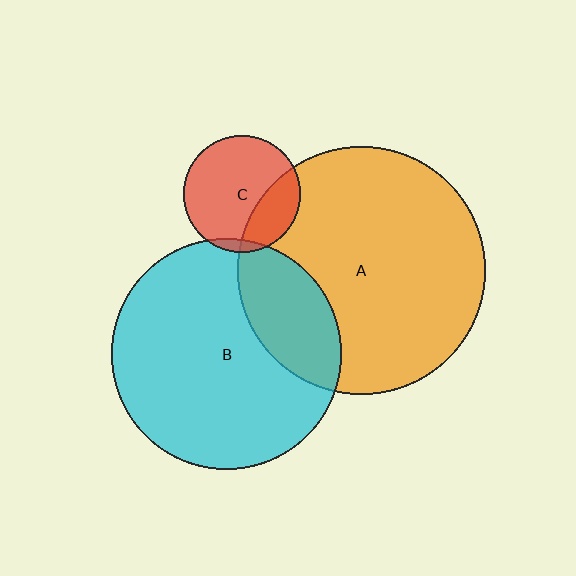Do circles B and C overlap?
Yes.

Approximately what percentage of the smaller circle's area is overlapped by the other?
Approximately 5%.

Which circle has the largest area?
Circle A (orange).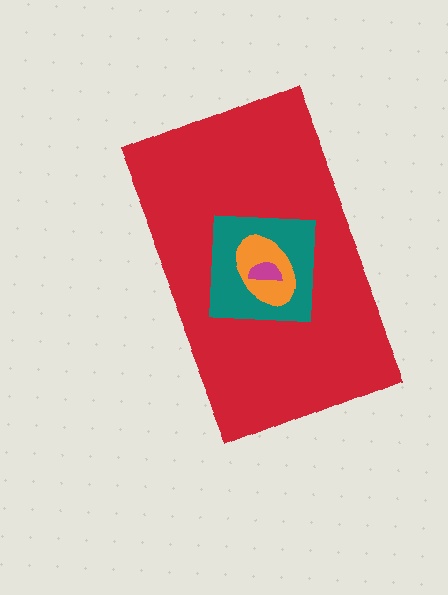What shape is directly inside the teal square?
The orange ellipse.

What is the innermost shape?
The magenta semicircle.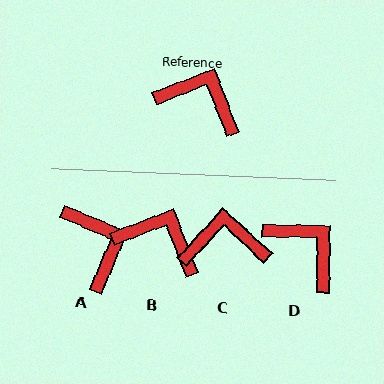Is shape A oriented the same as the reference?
No, it is off by about 44 degrees.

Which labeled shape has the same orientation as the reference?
B.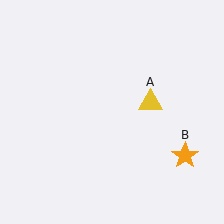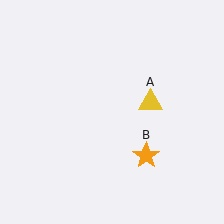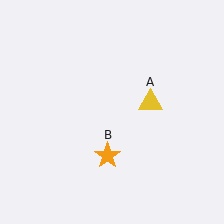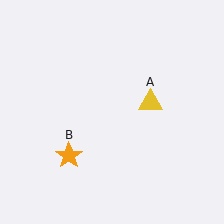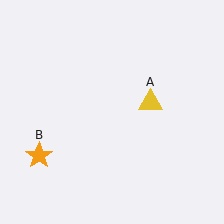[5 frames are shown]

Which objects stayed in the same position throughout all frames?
Yellow triangle (object A) remained stationary.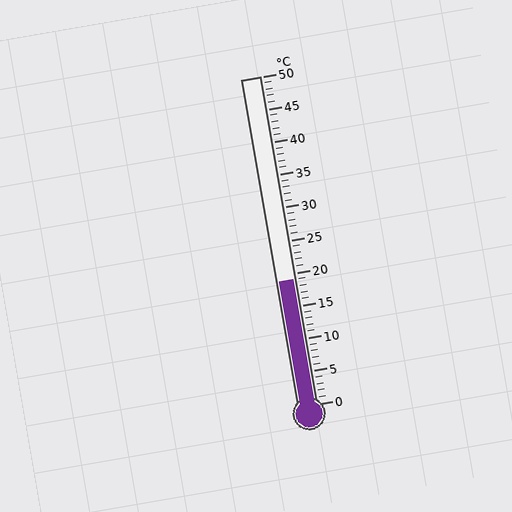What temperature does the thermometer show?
The thermometer shows approximately 19°C.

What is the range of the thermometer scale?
The thermometer scale ranges from 0°C to 50°C.